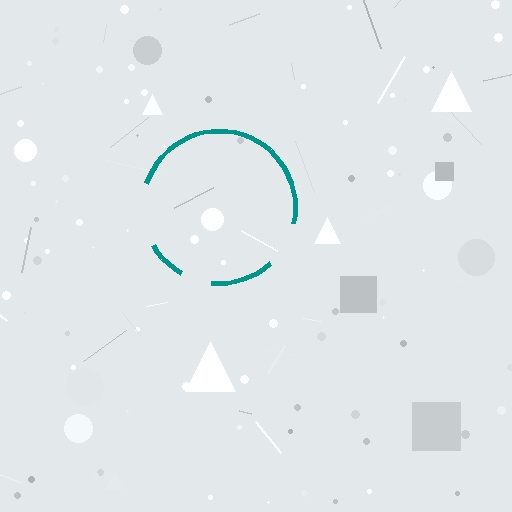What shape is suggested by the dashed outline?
The dashed outline suggests a circle.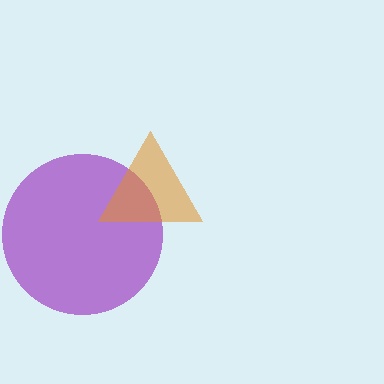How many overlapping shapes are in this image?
There are 2 overlapping shapes in the image.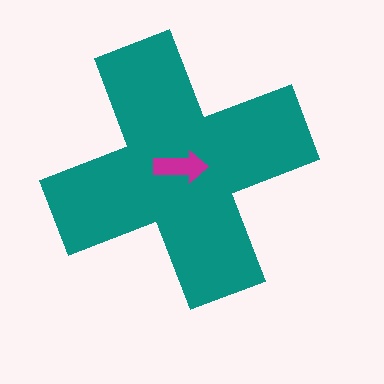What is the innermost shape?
The magenta arrow.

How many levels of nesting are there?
2.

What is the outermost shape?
The teal cross.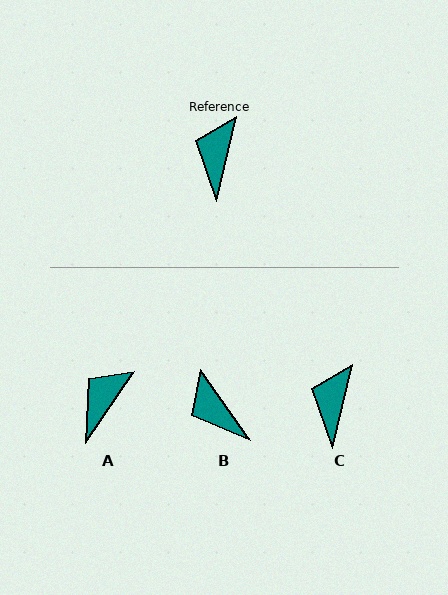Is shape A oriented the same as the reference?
No, it is off by about 22 degrees.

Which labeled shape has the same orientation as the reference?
C.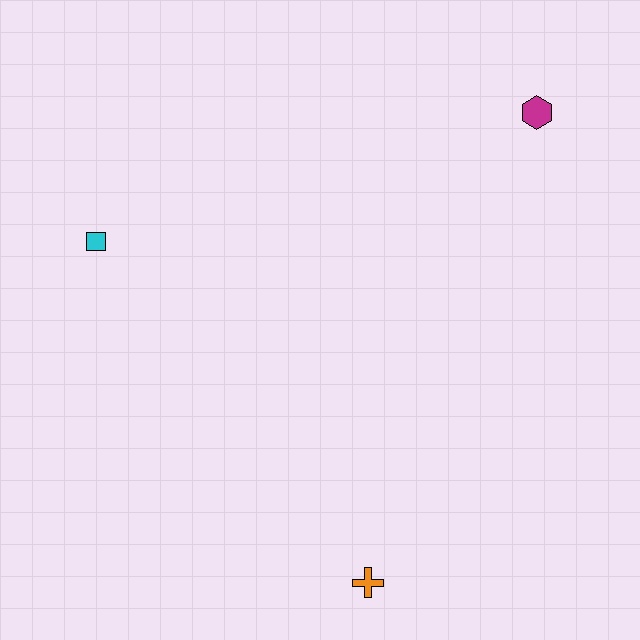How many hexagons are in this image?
There is 1 hexagon.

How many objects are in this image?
There are 3 objects.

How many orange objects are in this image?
There is 1 orange object.